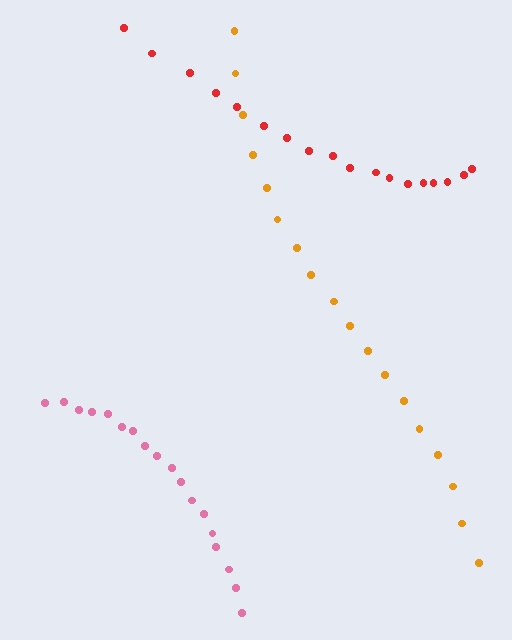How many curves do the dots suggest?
There are 3 distinct paths.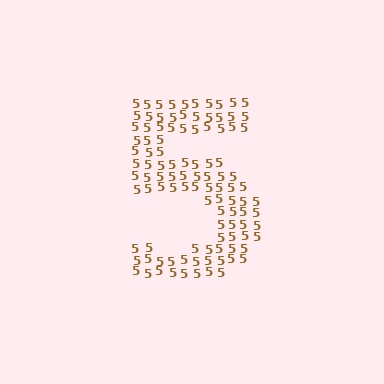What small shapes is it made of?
It is made of small digit 5's.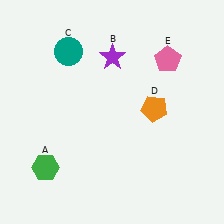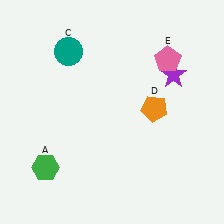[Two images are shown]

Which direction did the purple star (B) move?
The purple star (B) moved right.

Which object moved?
The purple star (B) moved right.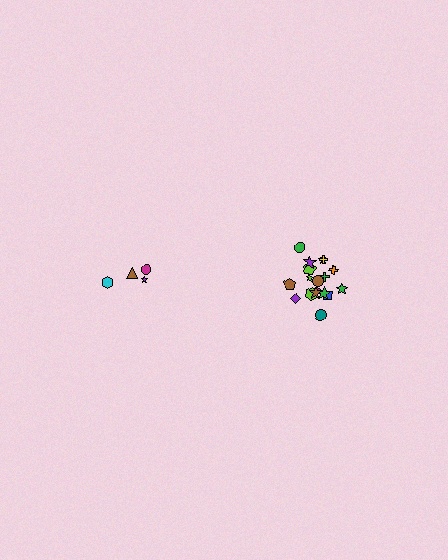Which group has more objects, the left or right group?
The right group.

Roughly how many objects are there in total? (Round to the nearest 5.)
Roughly 20 objects in total.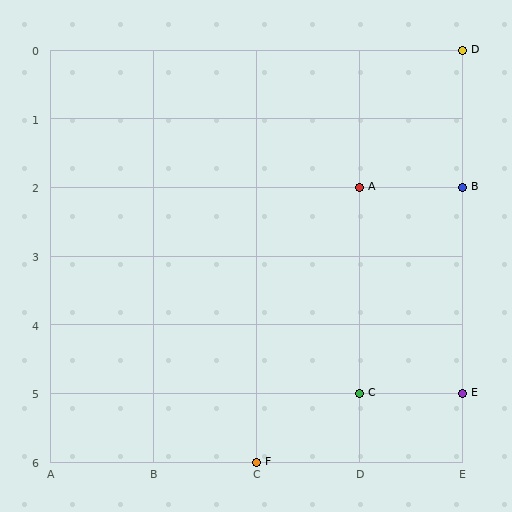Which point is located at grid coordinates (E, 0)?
Point D is at (E, 0).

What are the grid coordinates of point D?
Point D is at grid coordinates (E, 0).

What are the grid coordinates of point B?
Point B is at grid coordinates (E, 2).